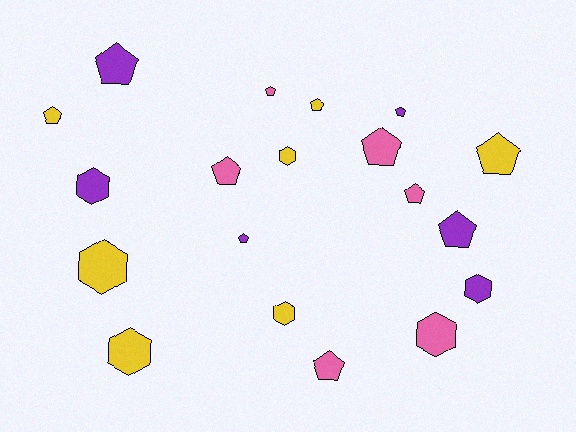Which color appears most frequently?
Yellow, with 7 objects.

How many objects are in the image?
There are 19 objects.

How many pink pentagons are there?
There are 5 pink pentagons.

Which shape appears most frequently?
Pentagon, with 12 objects.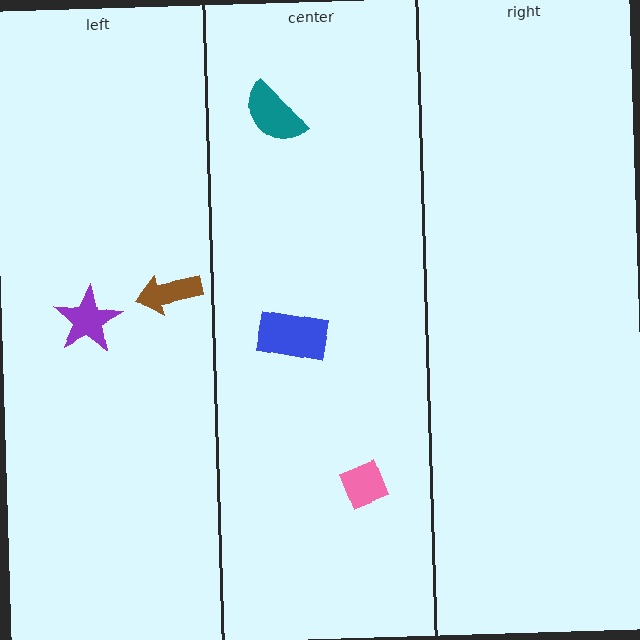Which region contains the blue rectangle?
The center region.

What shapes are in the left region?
The purple star, the brown arrow.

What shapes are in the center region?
The blue rectangle, the teal semicircle, the pink diamond.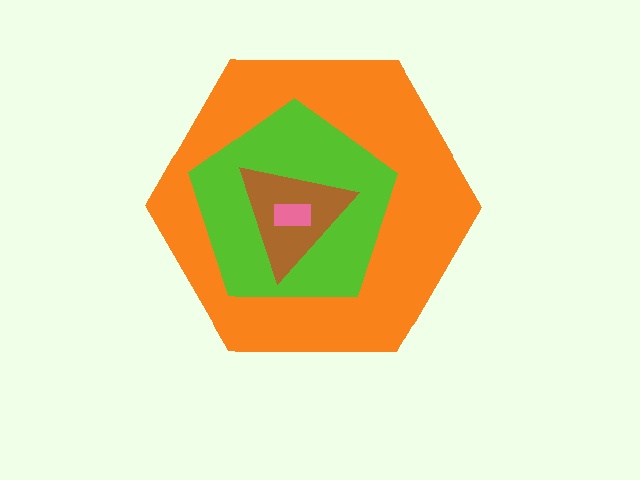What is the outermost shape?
The orange hexagon.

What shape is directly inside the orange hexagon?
The lime pentagon.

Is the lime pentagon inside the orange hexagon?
Yes.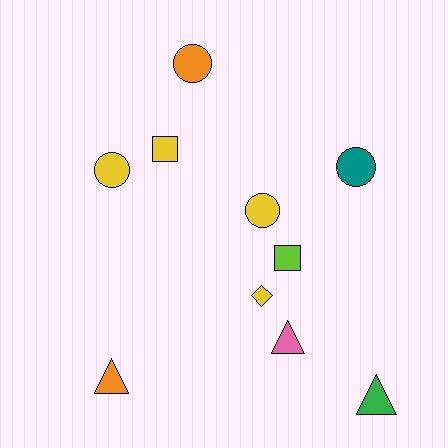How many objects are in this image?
There are 10 objects.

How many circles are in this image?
There are 4 circles.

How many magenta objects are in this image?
There are no magenta objects.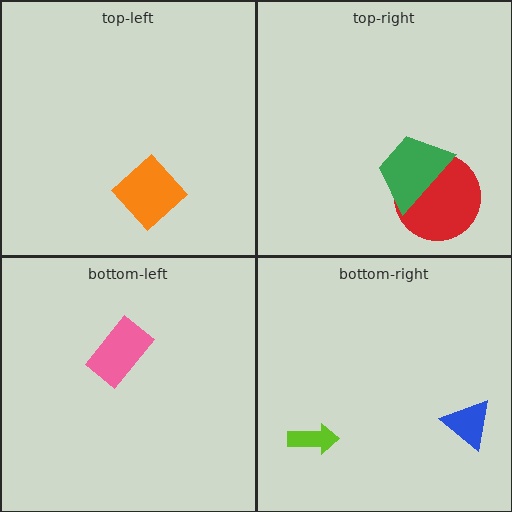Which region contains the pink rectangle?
The bottom-left region.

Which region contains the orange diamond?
The top-left region.